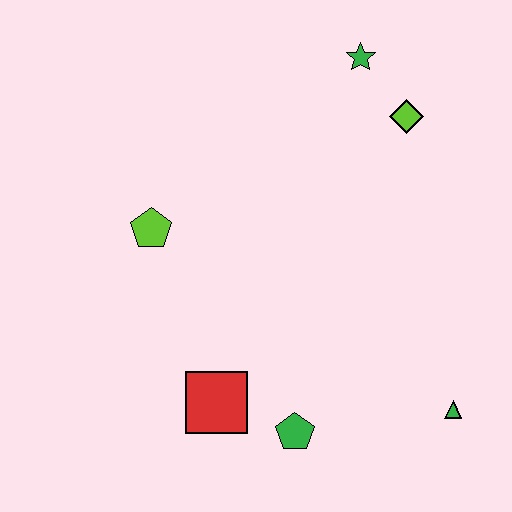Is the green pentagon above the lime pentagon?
No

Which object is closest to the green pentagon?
The red square is closest to the green pentagon.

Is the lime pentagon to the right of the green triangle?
No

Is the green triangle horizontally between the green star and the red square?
No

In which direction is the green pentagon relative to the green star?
The green pentagon is below the green star.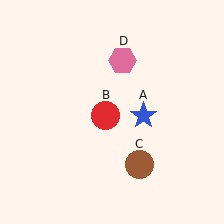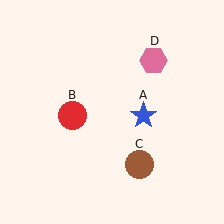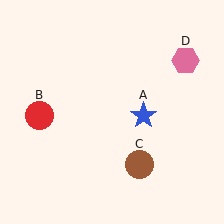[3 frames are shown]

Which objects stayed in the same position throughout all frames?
Blue star (object A) and brown circle (object C) remained stationary.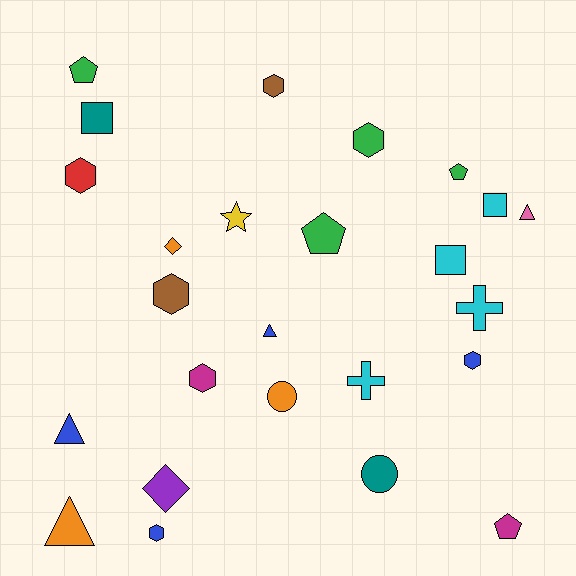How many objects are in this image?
There are 25 objects.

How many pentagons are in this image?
There are 4 pentagons.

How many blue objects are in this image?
There are 4 blue objects.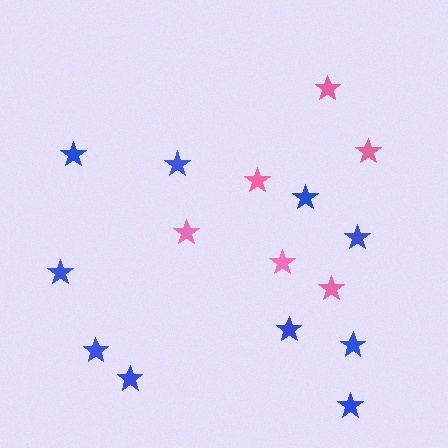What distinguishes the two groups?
There are 2 groups: one group of blue stars (10) and one group of pink stars (6).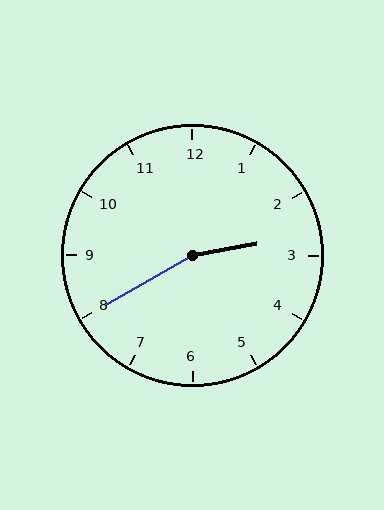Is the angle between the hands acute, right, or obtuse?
It is obtuse.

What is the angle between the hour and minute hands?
Approximately 160 degrees.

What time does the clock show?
2:40.